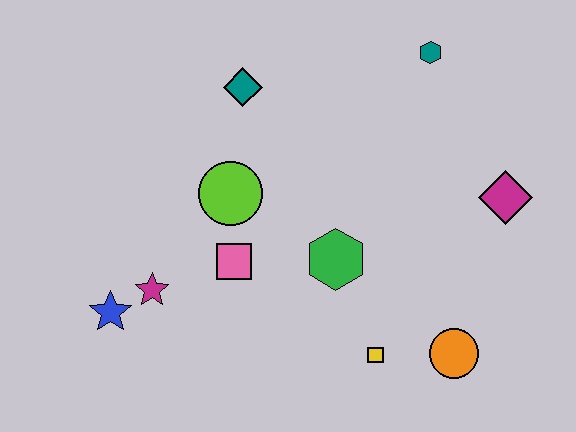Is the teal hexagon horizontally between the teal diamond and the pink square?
No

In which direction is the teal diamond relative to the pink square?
The teal diamond is above the pink square.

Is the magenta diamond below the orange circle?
No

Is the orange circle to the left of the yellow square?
No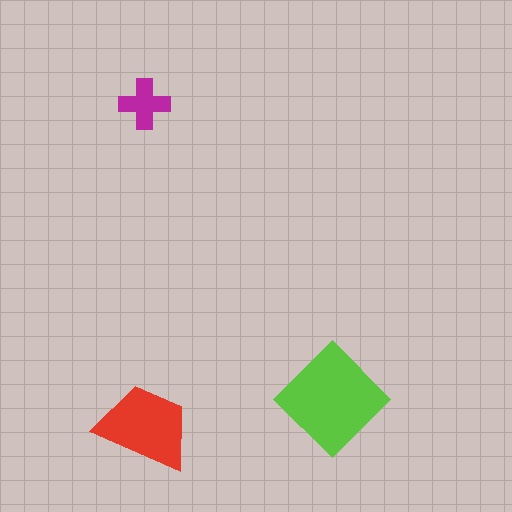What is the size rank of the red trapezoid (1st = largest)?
2nd.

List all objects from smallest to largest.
The magenta cross, the red trapezoid, the lime diamond.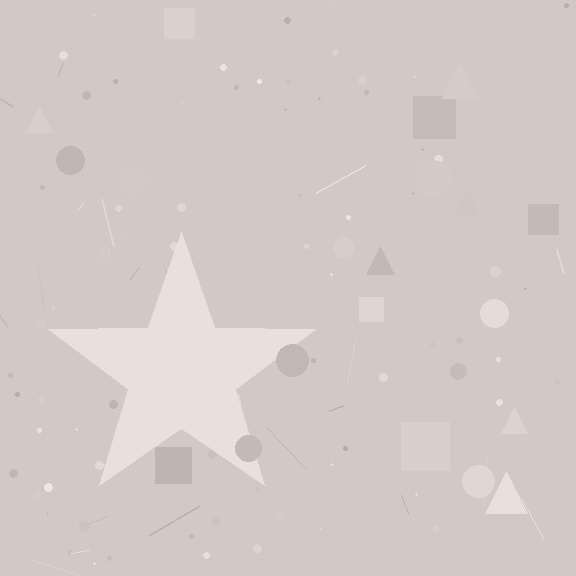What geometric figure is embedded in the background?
A star is embedded in the background.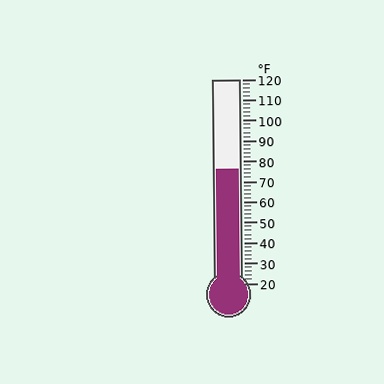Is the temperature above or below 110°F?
The temperature is below 110°F.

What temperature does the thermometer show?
The thermometer shows approximately 76°F.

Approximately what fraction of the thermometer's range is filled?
The thermometer is filled to approximately 55% of its range.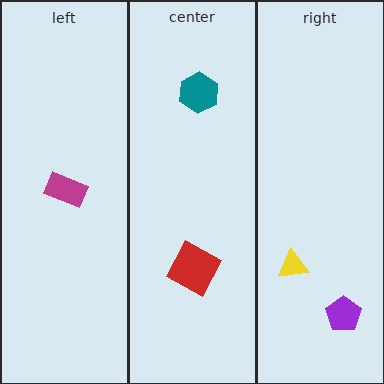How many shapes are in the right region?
2.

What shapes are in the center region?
The teal hexagon, the red square.